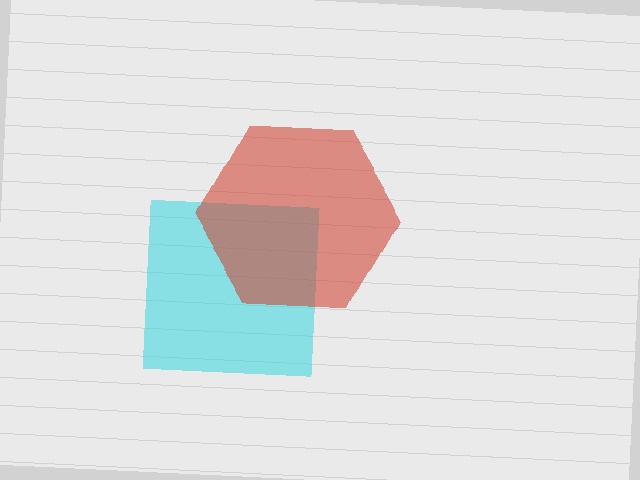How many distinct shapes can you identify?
There are 2 distinct shapes: a cyan square, a red hexagon.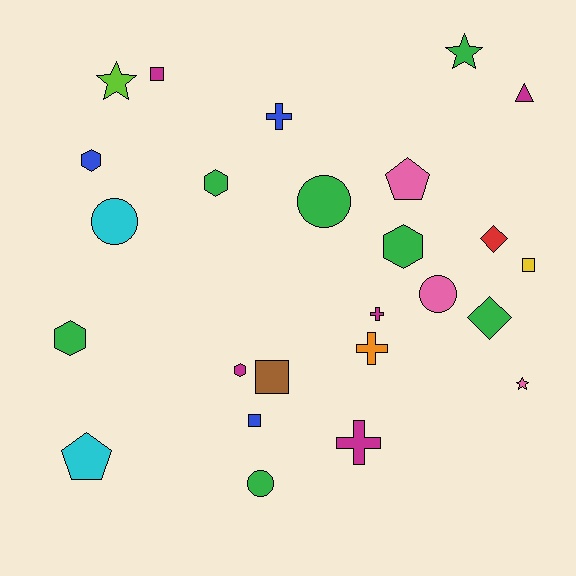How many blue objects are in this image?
There are 3 blue objects.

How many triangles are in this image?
There is 1 triangle.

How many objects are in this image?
There are 25 objects.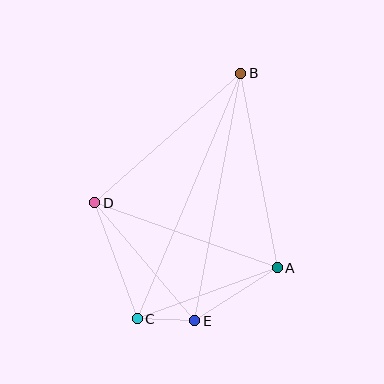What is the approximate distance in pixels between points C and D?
The distance between C and D is approximately 123 pixels.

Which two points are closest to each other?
Points C and E are closest to each other.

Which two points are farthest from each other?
Points B and C are farthest from each other.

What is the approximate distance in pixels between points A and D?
The distance between A and D is approximately 193 pixels.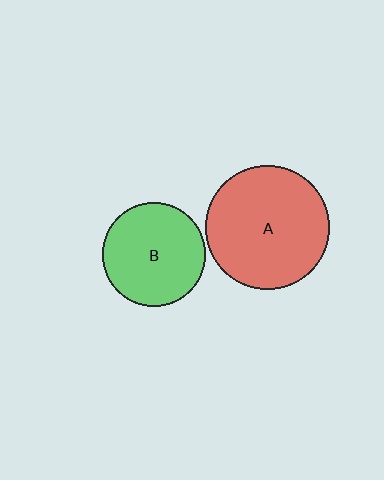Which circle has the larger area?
Circle A (red).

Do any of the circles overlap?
No, none of the circles overlap.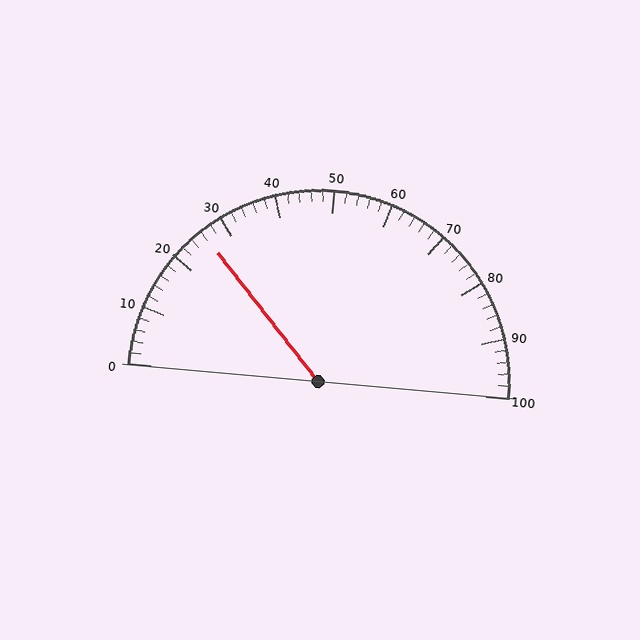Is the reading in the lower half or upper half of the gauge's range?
The reading is in the lower half of the range (0 to 100).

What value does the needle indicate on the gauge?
The needle indicates approximately 26.